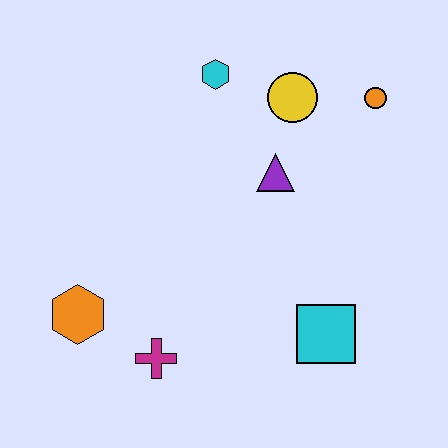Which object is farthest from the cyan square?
The cyan hexagon is farthest from the cyan square.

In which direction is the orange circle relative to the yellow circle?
The orange circle is to the right of the yellow circle.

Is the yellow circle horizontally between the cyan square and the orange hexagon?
Yes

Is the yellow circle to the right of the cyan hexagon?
Yes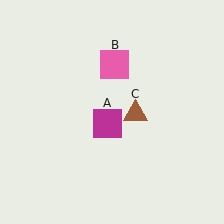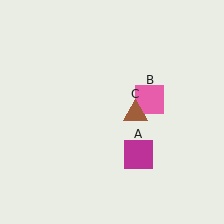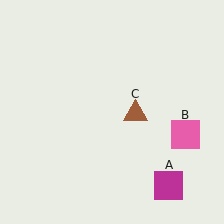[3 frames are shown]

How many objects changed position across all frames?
2 objects changed position: magenta square (object A), pink square (object B).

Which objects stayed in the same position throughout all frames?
Brown triangle (object C) remained stationary.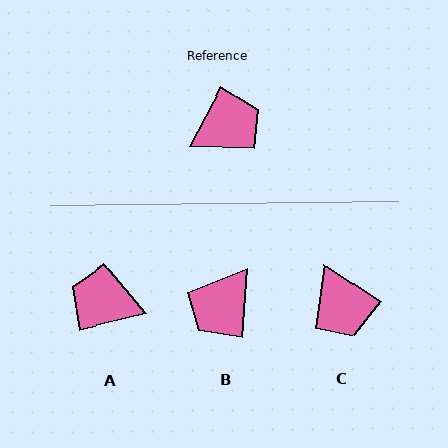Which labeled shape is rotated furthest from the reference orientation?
B, about 157 degrees away.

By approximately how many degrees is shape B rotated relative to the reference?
Approximately 157 degrees clockwise.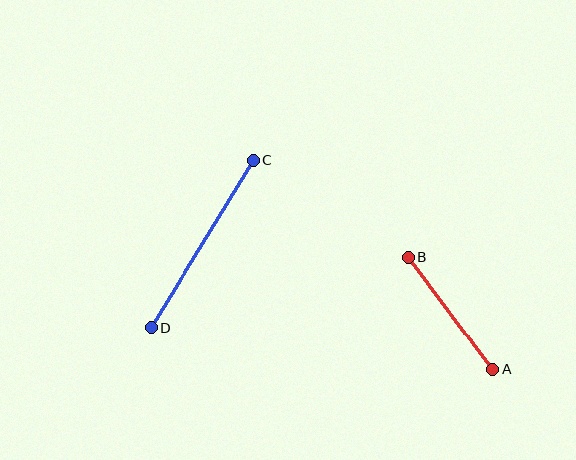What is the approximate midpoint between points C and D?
The midpoint is at approximately (202, 244) pixels.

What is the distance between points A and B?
The distance is approximately 140 pixels.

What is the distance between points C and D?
The distance is approximately 195 pixels.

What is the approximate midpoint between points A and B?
The midpoint is at approximately (450, 313) pixels.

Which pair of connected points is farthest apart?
Points C and D are farthest apart.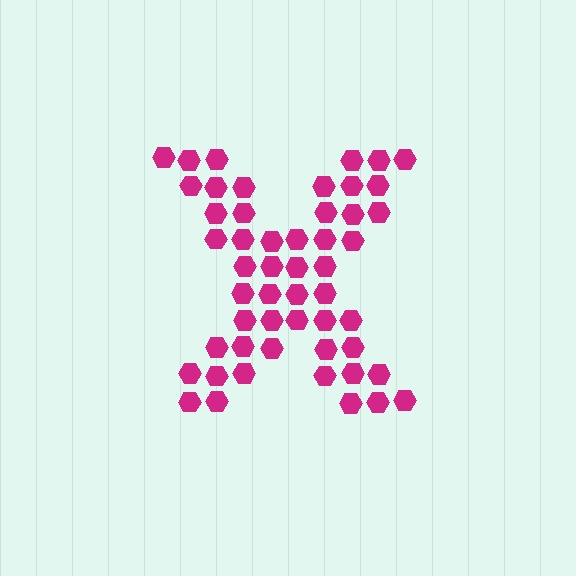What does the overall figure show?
The overall figure shows the letter X.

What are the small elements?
The small elements are hexagons.